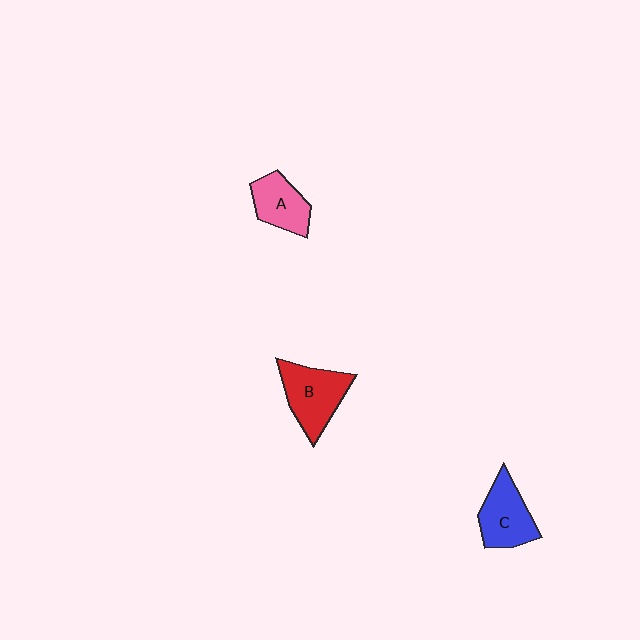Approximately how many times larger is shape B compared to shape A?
Approximately 1.3 times.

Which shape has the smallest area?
Shape A (pink).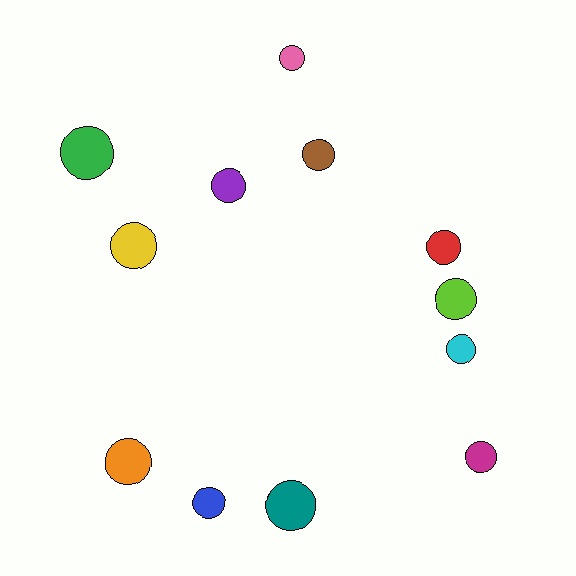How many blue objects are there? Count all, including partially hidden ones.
There is 1 blue object.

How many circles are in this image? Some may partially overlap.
There are 12 circles.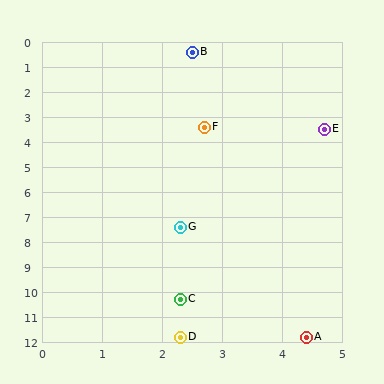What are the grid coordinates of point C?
Point C is at approximately (2.3, 10.3).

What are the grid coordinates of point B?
Point B is at approximately (2.5, 0.4).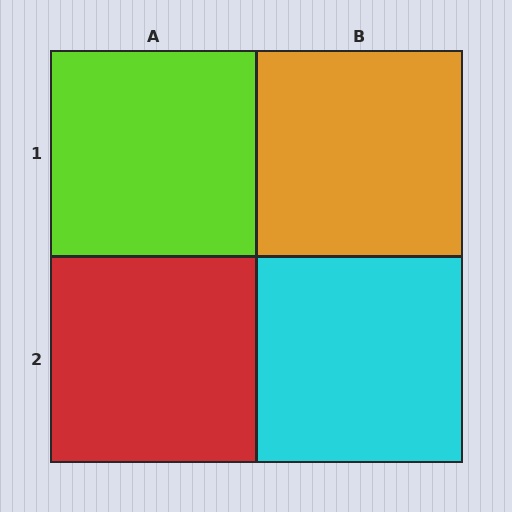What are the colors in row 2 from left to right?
Red, cyan.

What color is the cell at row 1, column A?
Lime.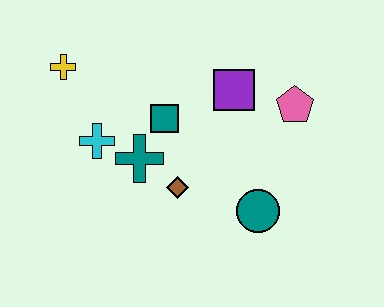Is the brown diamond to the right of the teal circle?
No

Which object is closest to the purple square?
The pink pentagon is closest to the purple square.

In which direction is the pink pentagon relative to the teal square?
The pink pentagon is to the right of the teal square.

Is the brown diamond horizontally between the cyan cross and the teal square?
No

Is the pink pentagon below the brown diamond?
No